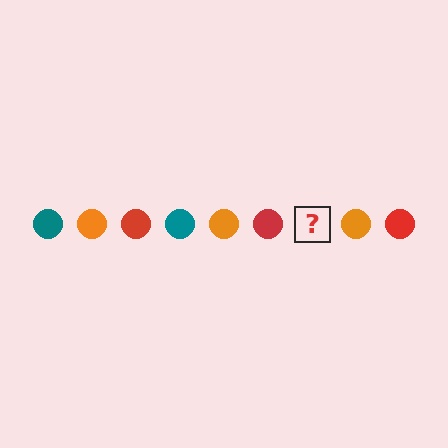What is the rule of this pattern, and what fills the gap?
The rule is that the pattern cycles through teal, orange, red circles. The gap should be filled with a teal circle.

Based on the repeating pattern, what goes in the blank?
The blank should be a teal circle.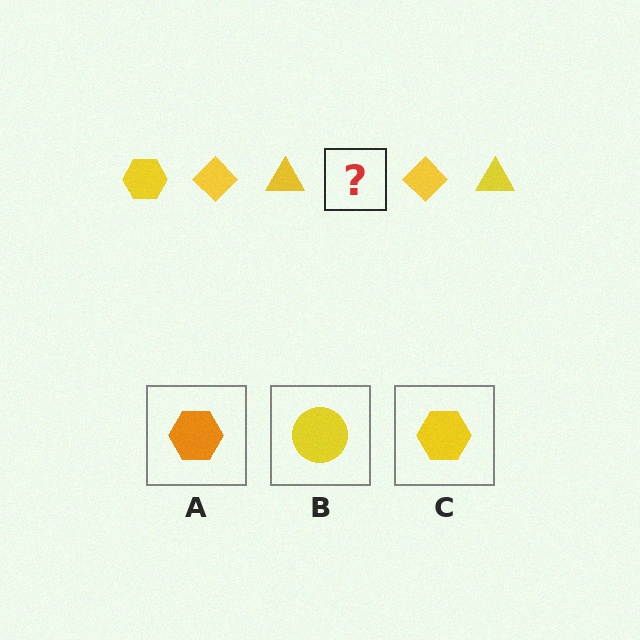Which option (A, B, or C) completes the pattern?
C.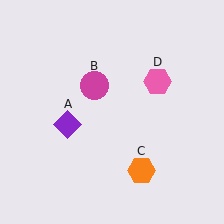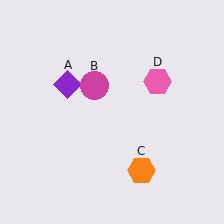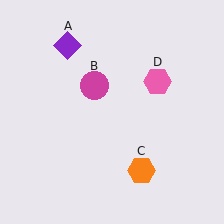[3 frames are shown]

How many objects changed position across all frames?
1 object changed position: purple diamond (object A).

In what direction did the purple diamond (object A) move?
The purple diamond (object A) moved up.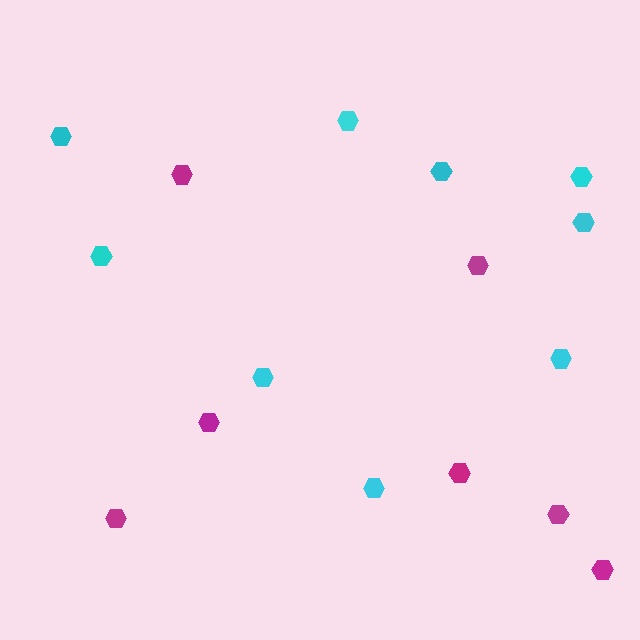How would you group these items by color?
There are 2 groups: one group of cyan hexagons (9) and one group of magenta hexagons (7).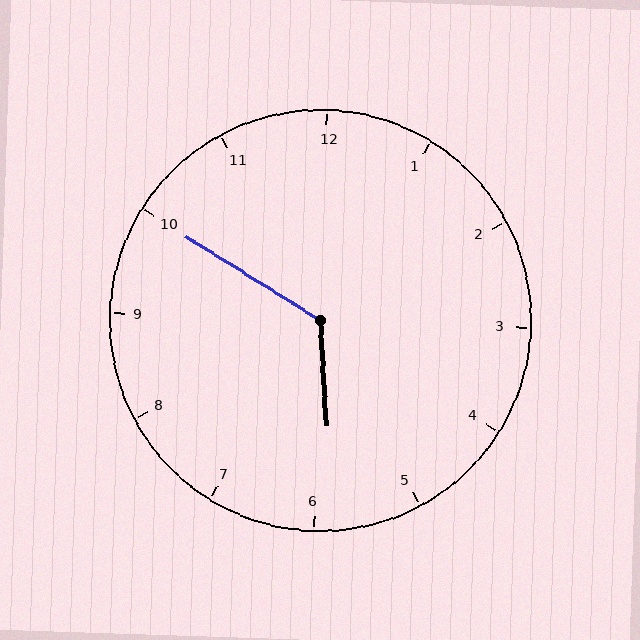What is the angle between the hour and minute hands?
Approximately 125 degrees.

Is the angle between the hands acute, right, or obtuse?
It is obtuse.